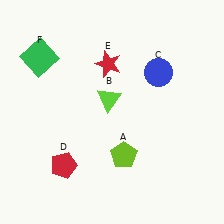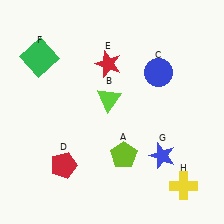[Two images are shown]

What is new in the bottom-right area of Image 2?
A yellow cross (H) was added in the bottom-right area of Image 2.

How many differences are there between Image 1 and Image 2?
There are 2 differences between the two images.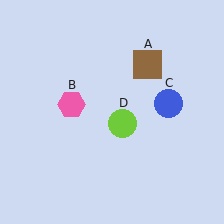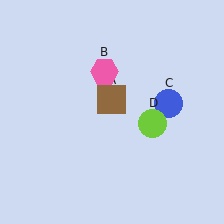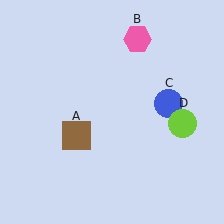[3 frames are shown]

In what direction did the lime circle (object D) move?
The lime circle (object D) moved right.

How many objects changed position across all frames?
3 objects changed position: brown square (object A), pink hexagon (object B), lime circle (object D).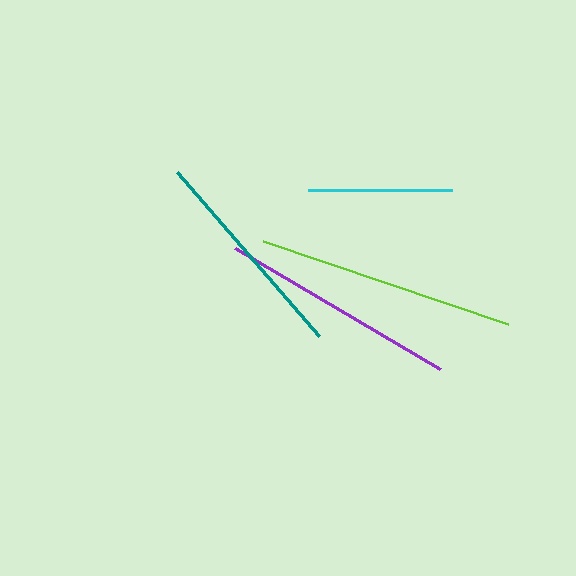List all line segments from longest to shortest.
From longest to shortest: lime, purple, teal, cyan.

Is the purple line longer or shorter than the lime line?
The lime line is longer than the purple line.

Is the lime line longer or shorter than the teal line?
The lime line is longer than the teal line.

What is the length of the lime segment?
The lime segment is approximately 258 pixels long.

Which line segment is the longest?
The lime line is the longest at approximately 258 pixels.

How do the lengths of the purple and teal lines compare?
The purple and teal lines are approximately the same length.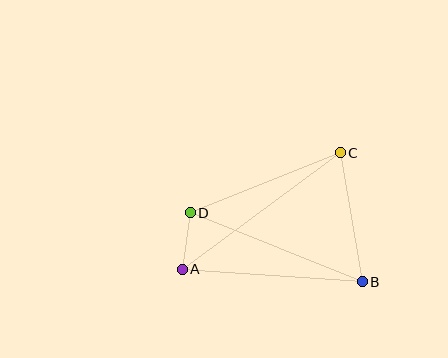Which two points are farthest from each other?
Points A and C are farthest from each other.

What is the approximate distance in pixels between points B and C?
The distance between B and C is approximately 131 pixels.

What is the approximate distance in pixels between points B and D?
The distance between B and D is approximately 186 pixels.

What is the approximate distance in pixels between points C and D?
The distance between C and D is approximately 161 pixels.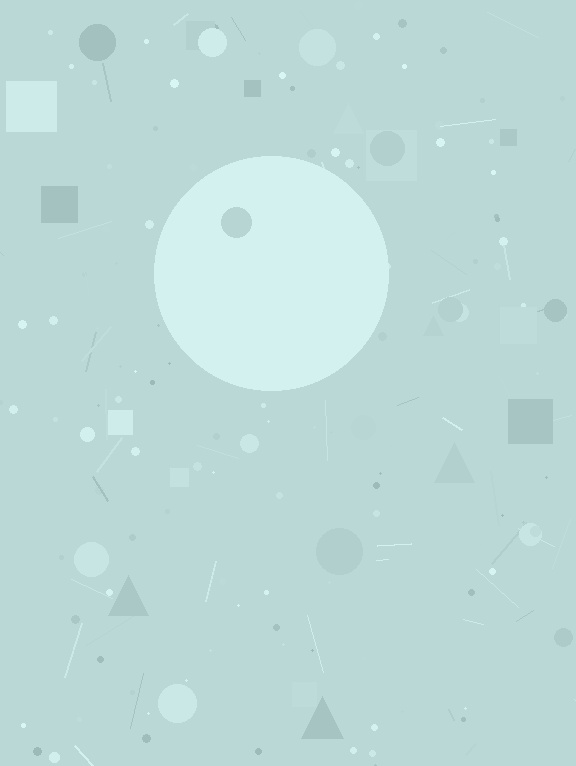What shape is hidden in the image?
A circle is hidden in the image.